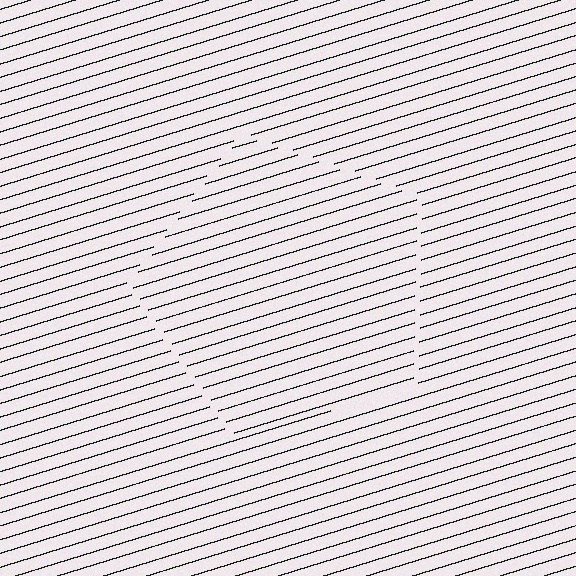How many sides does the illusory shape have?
5 sides — the line-ends trace a pentagon.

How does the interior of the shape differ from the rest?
The interior of the shape contains the same grating, shifted by half a period — the contour is defined by the phase discontinuity where line-ends from the inner and outer gratings abut.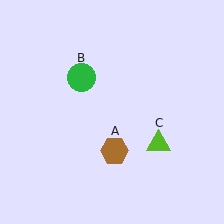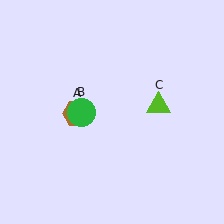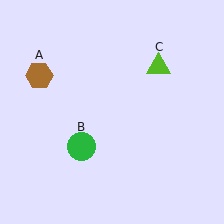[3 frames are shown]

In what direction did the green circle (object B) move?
The green circle (object B) moved down.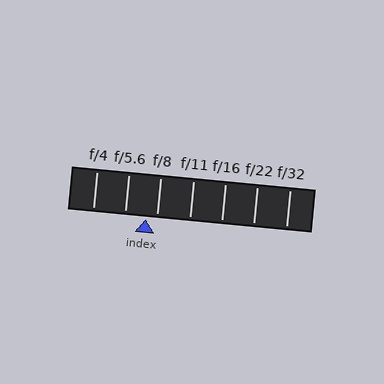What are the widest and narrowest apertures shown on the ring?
The widest aperture shown is f/4 and the narrowest is f/32.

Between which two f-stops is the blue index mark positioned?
The index mark is between f/5.6 and f/8.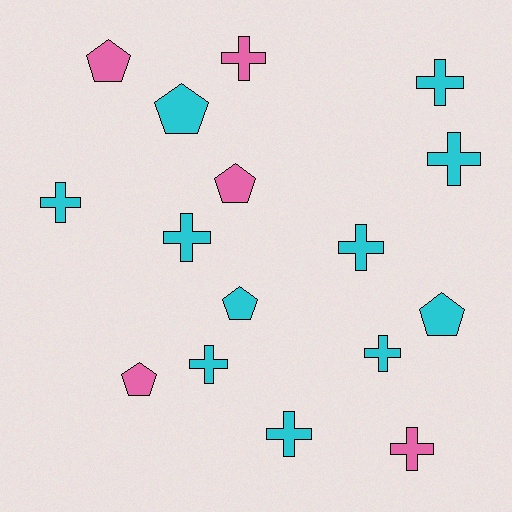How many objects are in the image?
There are 16 objects.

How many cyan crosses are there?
There are 8 cyan crosses.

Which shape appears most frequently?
Cross, with 10 objects.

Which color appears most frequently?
Cyan, with 11 objects.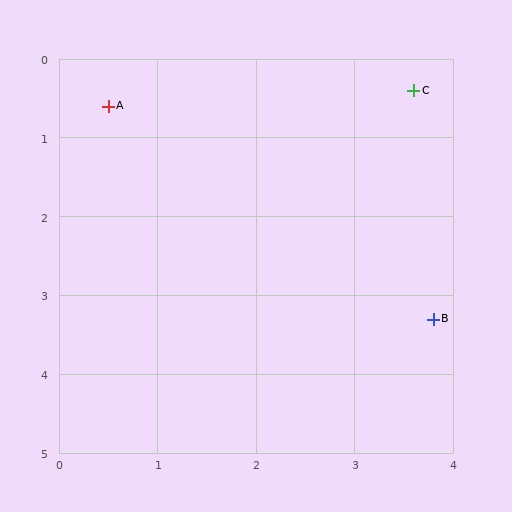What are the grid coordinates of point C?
Point C is at approximately (3.6, 0.4).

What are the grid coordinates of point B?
Point B is at approximately (3.8, 3.3).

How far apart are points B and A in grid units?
Points B and A are about 4.3 grid units apart.